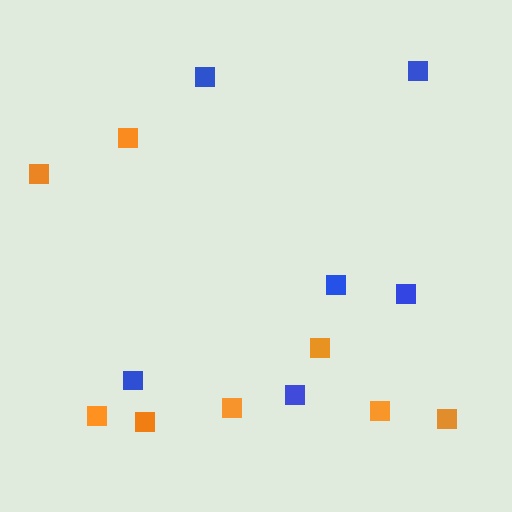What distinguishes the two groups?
There are 2 groups: one group of blue squares (6) and one group of orange squares (8).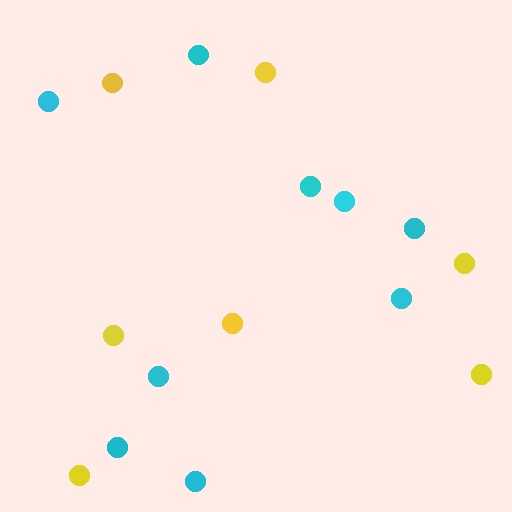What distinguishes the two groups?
There are 2 groups: one group of cyan circles (9) and one group of yellow circles (7).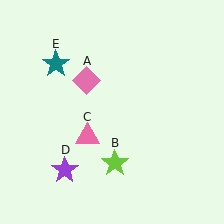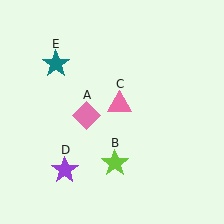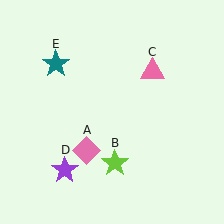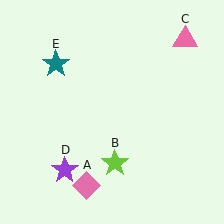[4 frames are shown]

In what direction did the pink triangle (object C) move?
The pink triangle (object C) moved up and to the right.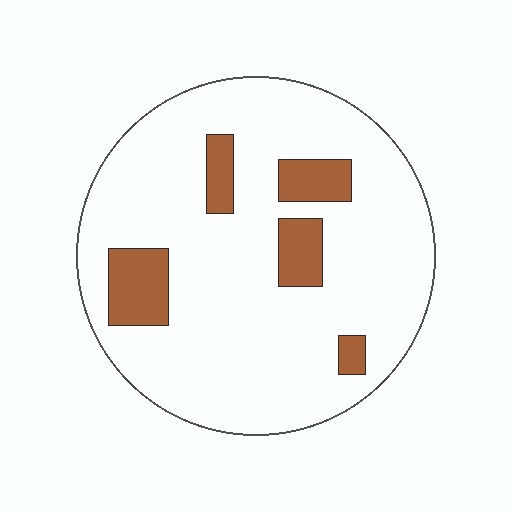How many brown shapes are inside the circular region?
5.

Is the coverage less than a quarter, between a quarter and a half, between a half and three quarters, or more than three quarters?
Less than a quarter.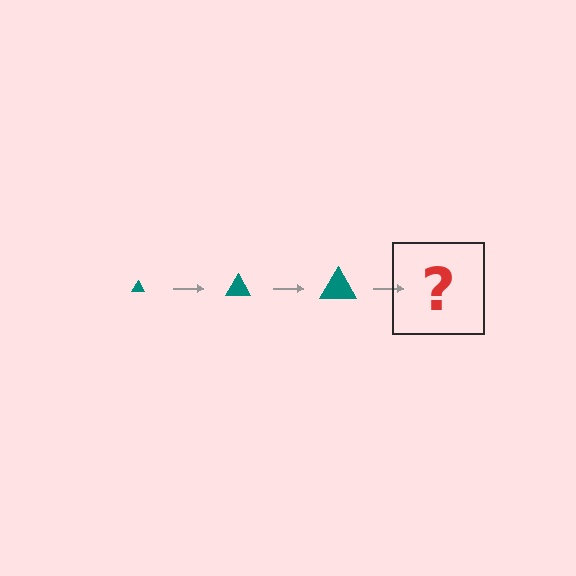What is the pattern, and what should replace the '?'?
The pattern is that the triangle gets progressively larger each step. The '?' should be a teal triangle, larger than the previous one.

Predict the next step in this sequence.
The next step is a teal triangle, larger than the previous one.